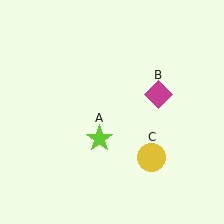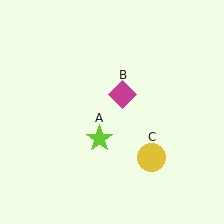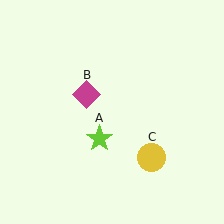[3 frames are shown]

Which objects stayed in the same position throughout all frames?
Lime star (object A) and yellow circle (object C) remained stationary.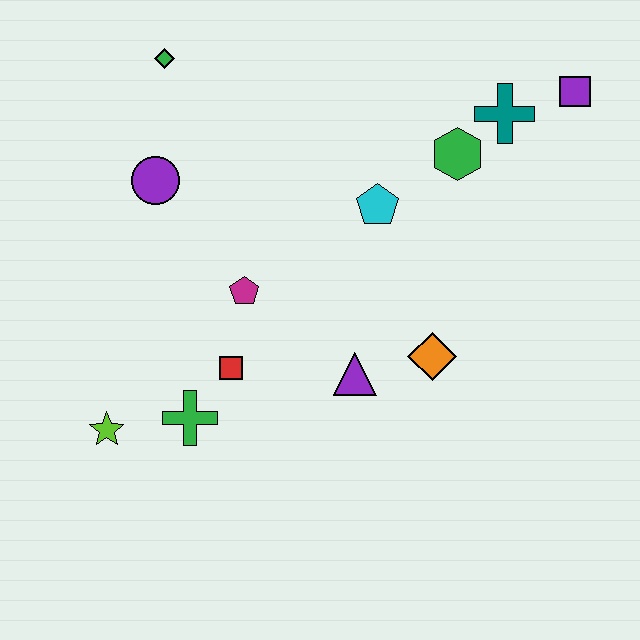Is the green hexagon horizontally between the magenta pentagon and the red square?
No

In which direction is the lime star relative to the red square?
The lime star is to the left of the red square.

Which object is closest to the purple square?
The teal cross is closest to the purple square.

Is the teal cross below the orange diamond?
No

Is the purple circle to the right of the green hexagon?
No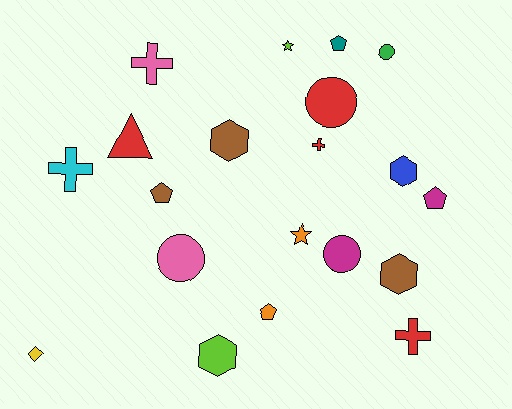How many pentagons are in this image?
There are 4 pentagons.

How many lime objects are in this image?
There are 2 lime objects.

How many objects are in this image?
There are 20 objects.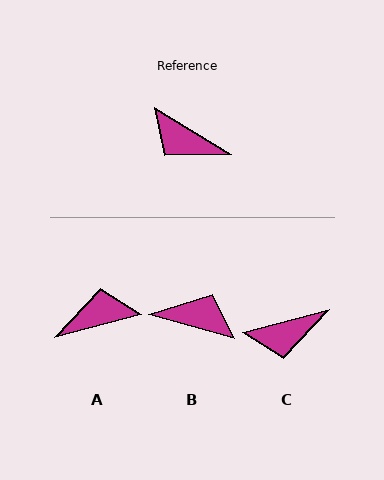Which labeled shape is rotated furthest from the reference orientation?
B, about 164 degrees away.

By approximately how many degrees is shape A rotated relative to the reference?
Approximately 134 degrees clockwise.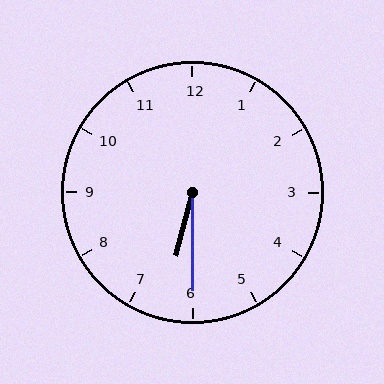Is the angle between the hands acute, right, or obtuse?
It is acute.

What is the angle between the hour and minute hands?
Approximately 15 degrees.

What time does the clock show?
6:30.